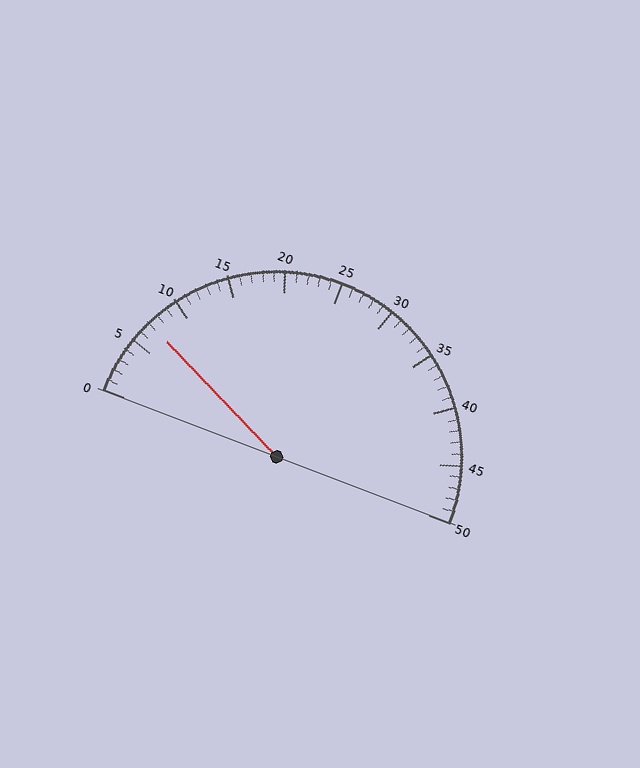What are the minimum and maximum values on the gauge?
The gauge ranges from 0 to 50.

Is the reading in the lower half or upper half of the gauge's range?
The reading is in the lower half of the range (0 to 50).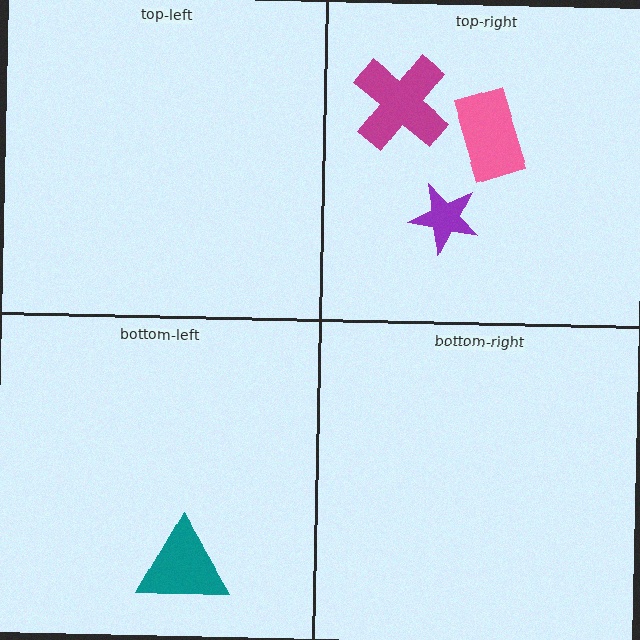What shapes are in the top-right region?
The magenta cross, the pink rectangle, the purple star.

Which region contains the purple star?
The top-right region.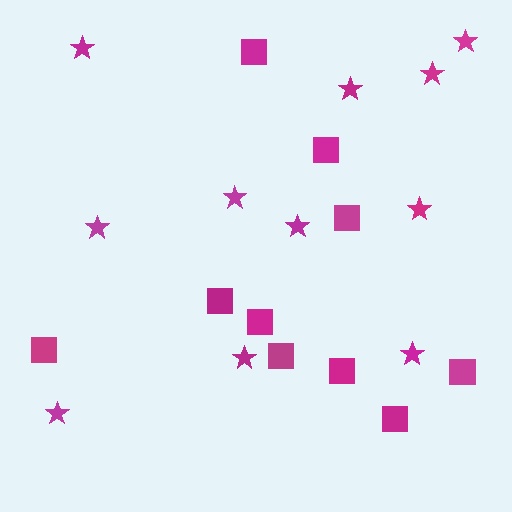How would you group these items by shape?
There are 2 groups: one group of stars (11) and one group of squares (10).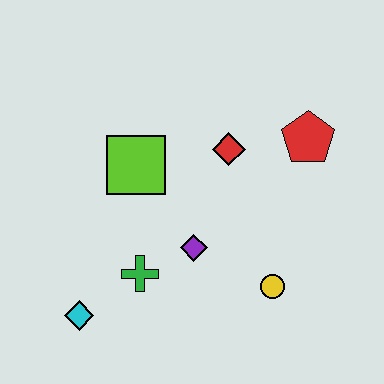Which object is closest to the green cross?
The purple diamond is closest to the green cross.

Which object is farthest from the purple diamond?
The red pentagon is farthest from the purple diamond.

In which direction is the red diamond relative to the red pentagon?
The red diamond is to the left of the red pentagon.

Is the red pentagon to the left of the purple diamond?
No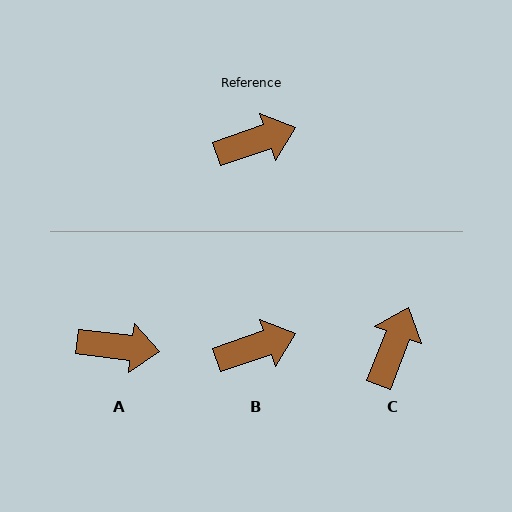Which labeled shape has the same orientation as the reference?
B.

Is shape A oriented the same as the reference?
No, it is off by about 26 degrees.